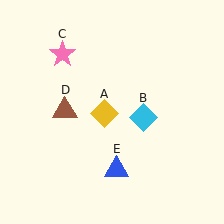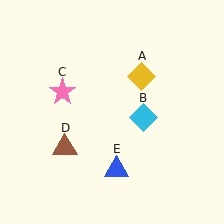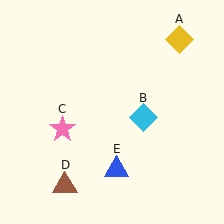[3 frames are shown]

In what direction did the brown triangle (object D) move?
The brown triangle (object D) moved down.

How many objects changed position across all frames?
3 objects changed position: yellow diamond (object A), pink star (object C), brown triangle (object D).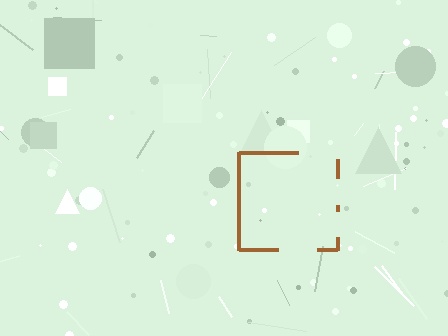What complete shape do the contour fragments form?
The contour fragments form a square.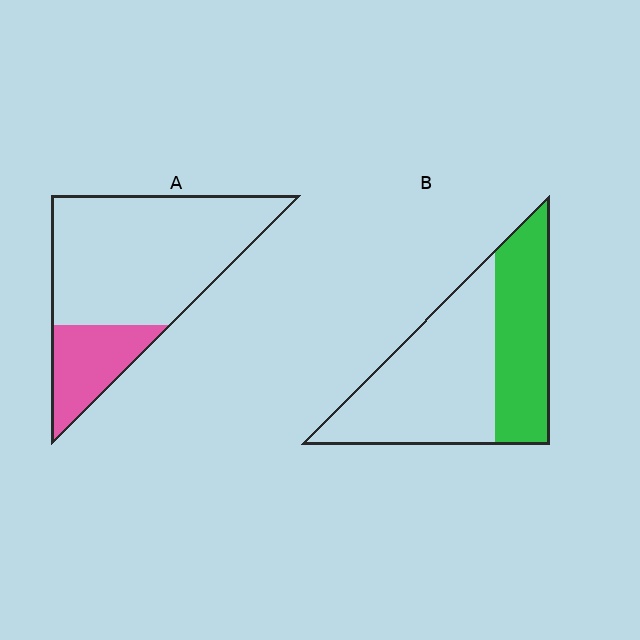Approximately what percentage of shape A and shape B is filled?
A is approximately 25% and B is approximately 40%.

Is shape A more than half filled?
No.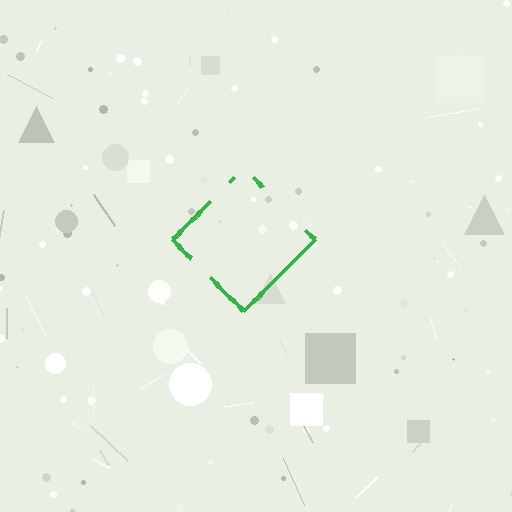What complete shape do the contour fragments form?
The contour fragments form a diamond.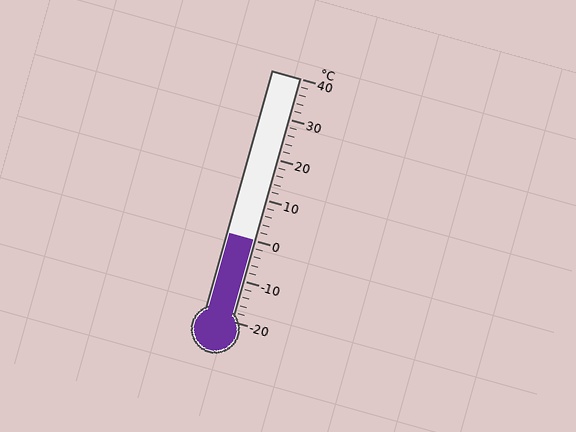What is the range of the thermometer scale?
The thermometer scale ranges from -20°C to 40°C.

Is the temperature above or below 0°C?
The temperature is at 0°C.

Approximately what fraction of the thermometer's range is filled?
The thermometer is filled to approximately 35% of its range.